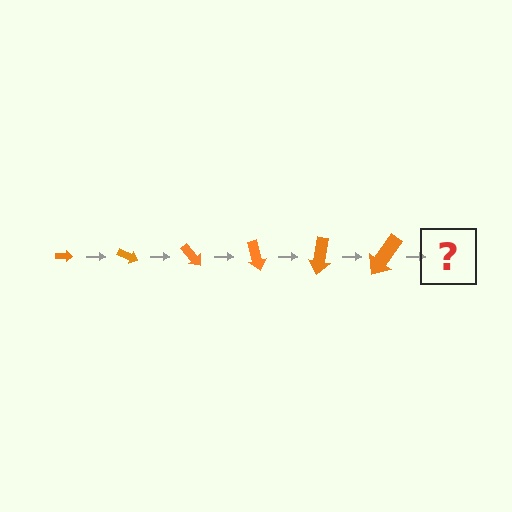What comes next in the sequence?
The next element should be an arrow, larger than the previous one and rotated 150 degrees from the start.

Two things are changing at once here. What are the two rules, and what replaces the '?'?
The two rules are that the arrow grows larger each step and it rotates 25 degrees each step. The '?' should be an arrow, larger than the previous one and rotated 150 degrees from the start.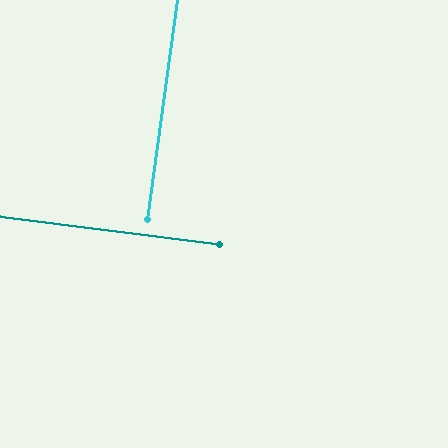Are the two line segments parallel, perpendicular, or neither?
Perpendicular — they meet at approximately 89°.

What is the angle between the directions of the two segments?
Approximately 89 degrees.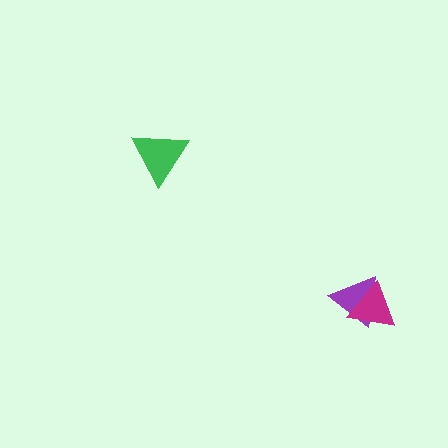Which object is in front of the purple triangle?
The magenta triangle is in front of the purple triangle.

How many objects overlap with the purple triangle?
1 object overlaps with the purple triangle.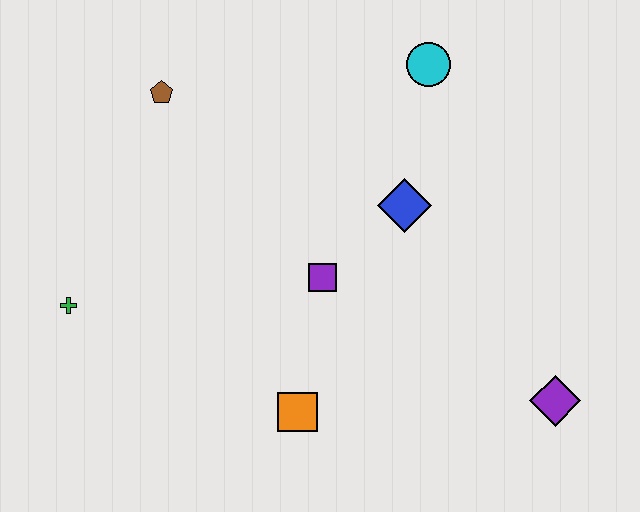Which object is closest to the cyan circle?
The blue diamond is closest to the cyan circle.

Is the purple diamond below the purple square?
Yes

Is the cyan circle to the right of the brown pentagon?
Yes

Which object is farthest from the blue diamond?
The green cross is farthest from the blue diamond.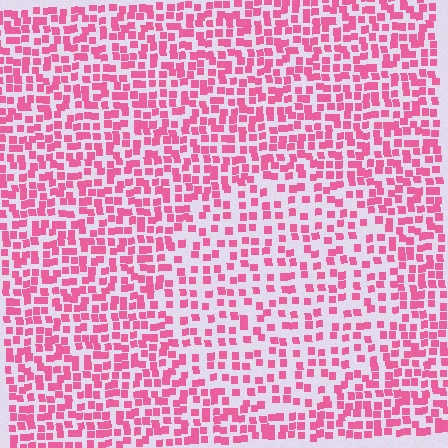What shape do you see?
I see a circle.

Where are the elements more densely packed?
The elements are more densely packed outside the circle boundary.